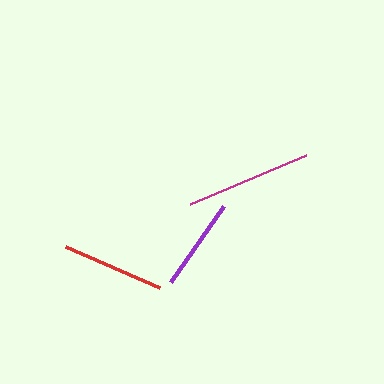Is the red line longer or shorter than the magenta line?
The magenta line is longer than the red line.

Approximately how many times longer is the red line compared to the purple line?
The red line is approximately 1.1 times the length of the purple line.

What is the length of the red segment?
The red segment is approximately 103 pixels long.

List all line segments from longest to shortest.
From longest to shortest: magenta, red, purple.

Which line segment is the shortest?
The purple line is the shortest at approximately 93 pixels.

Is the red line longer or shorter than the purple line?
The red line is longer than the purple line.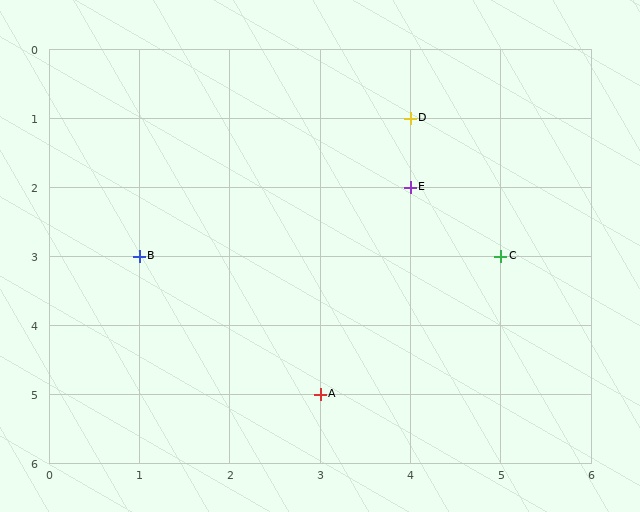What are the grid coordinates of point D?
Point D is at grid coordinates (4, 1).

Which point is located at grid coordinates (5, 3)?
Point C is at (5, 3).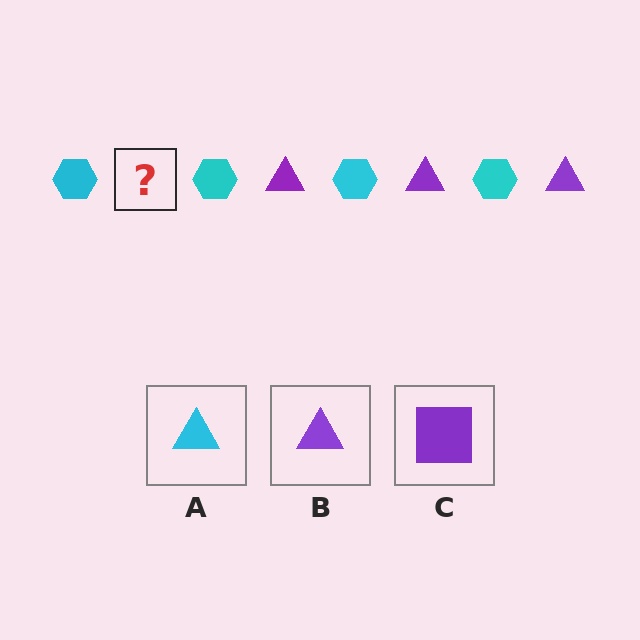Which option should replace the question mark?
Option B.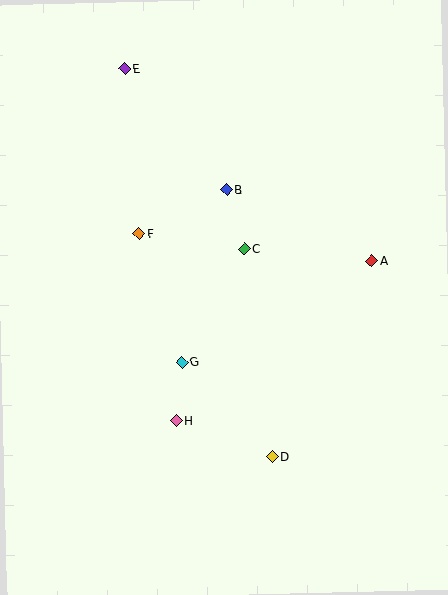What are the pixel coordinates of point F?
Point F is at (139, 234).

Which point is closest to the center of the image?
Point C at (244, 249) is closest to the center.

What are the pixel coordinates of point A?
Point A is at (372, 261).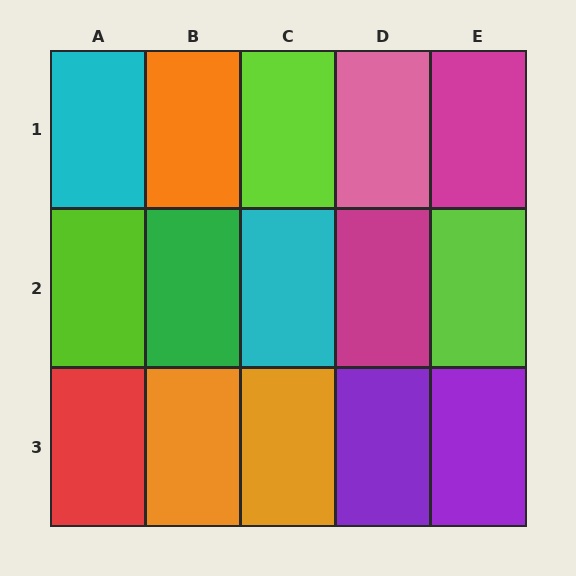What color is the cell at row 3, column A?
Red.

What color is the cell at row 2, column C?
Cyan.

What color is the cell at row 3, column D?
Purple.